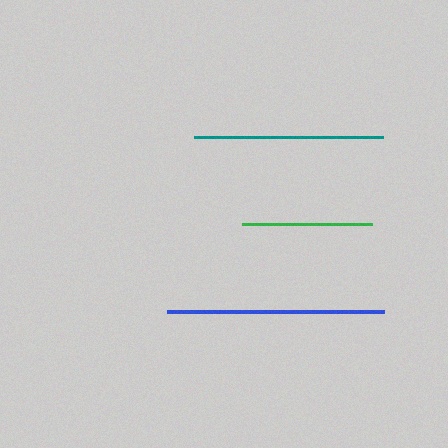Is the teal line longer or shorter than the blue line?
The blue line is longer than the teal line.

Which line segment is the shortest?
The green line is the shortest at approximately 129 pixels.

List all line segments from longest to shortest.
From longest to shortest: blue, teal, green.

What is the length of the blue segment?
The blue segment is approximately 217 pixels long.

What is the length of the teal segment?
The teal segment is approximately 189 pixels long.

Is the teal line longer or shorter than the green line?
The teal line is longer than the green line.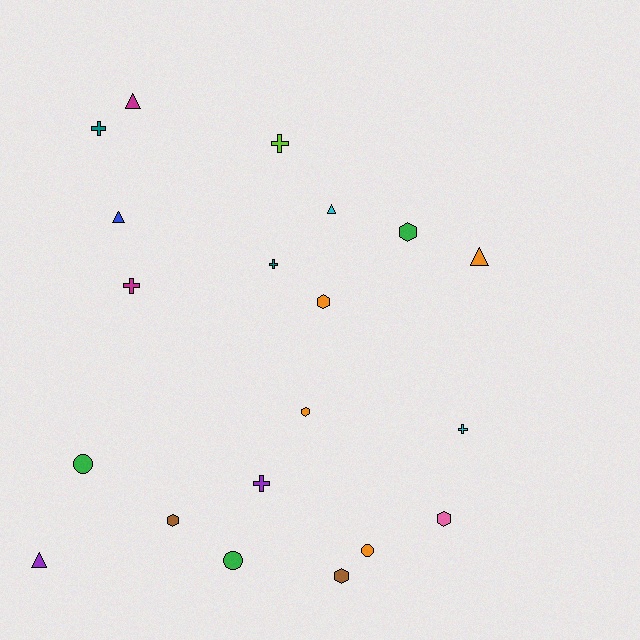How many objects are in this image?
There are 20 objects.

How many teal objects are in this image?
There are 2 teal objects.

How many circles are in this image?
There are 3 circles.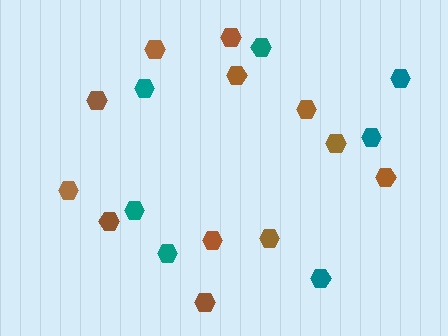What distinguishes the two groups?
There are 2 groups: one group of brown hexagons (12) and one group of teal hexagons (7).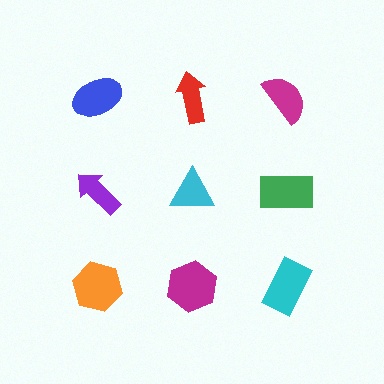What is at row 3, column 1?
An orange hexagon.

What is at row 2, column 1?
A purple arrow.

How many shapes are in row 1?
3 shapes.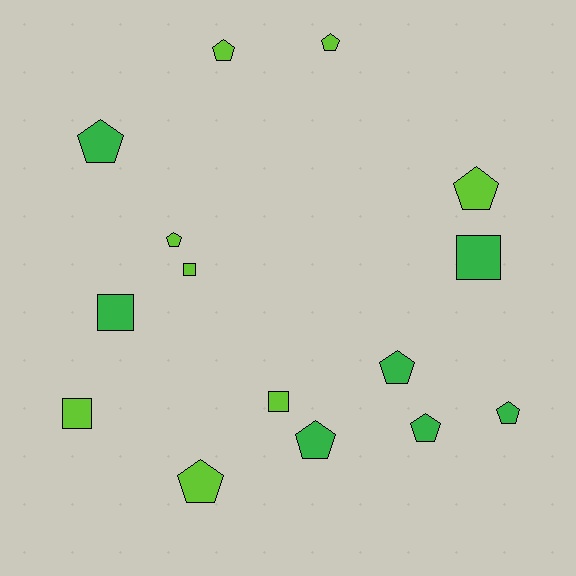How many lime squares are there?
There are 3 lime squares.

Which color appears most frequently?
Lime, with 8 objects.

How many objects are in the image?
There are 15 objects.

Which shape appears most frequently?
Pentagon, with 10 objects.